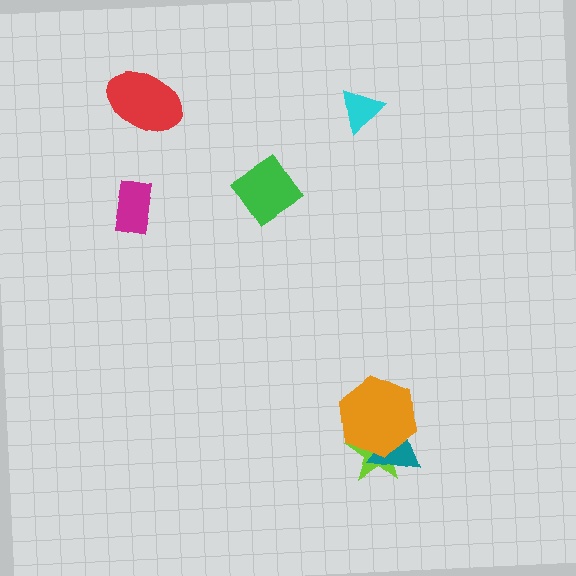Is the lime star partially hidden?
Yes, it is partially covered by another shape.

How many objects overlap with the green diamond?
0 objects overlap with the green diamond.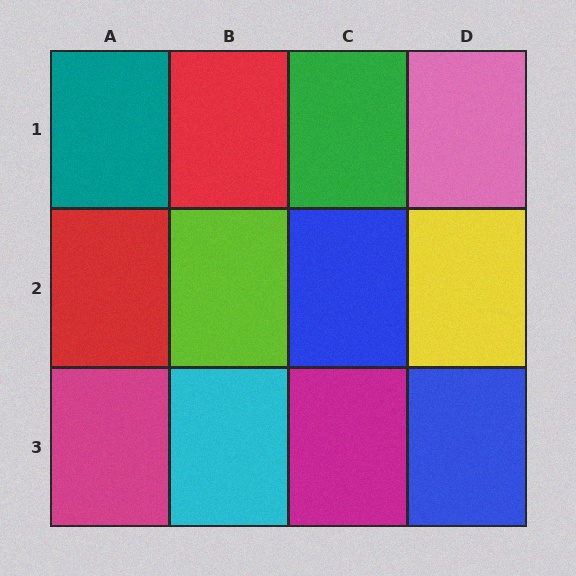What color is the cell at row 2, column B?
Lime.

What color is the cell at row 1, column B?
Red.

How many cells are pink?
1 cell is pink.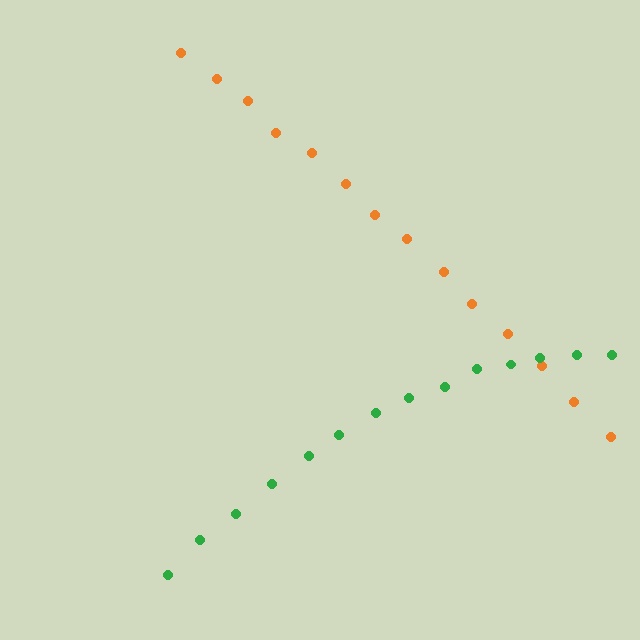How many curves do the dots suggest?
There are 2 distinct paths.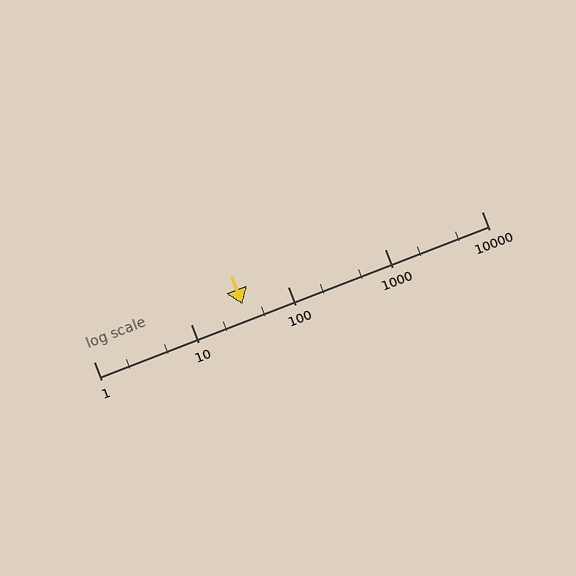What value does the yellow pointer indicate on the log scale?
The pointer indicates approximately 34.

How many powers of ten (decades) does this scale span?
The scale spans 4 decades, from 1 to 10000.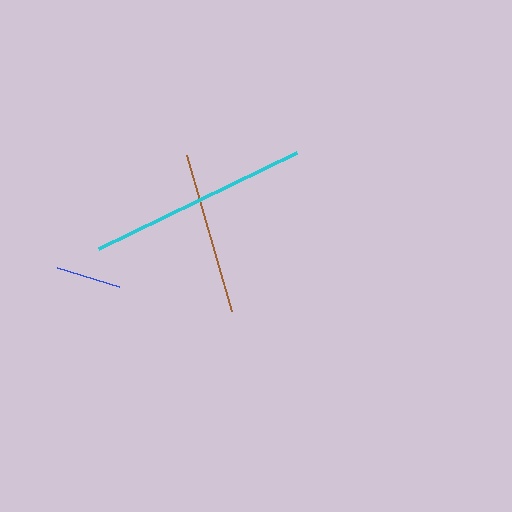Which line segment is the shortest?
The blue line is the shortest at approximately 64 pixels.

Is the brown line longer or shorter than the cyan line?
The cyan line is longer than the brown line.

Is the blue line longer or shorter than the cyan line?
The cyan line is longer than the blue line.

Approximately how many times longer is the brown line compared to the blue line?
The brown line is approximately 2.5 times the length of the blue line.